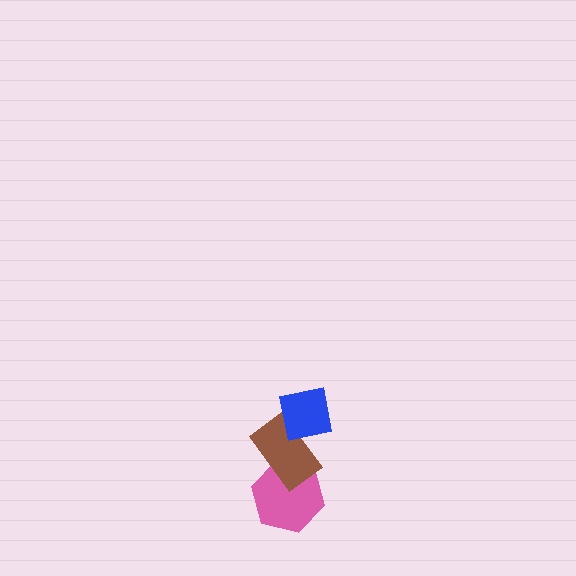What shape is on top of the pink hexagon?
The brown rectangle is on top of the pink hexagon.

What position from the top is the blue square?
The blue square is 1st from the top.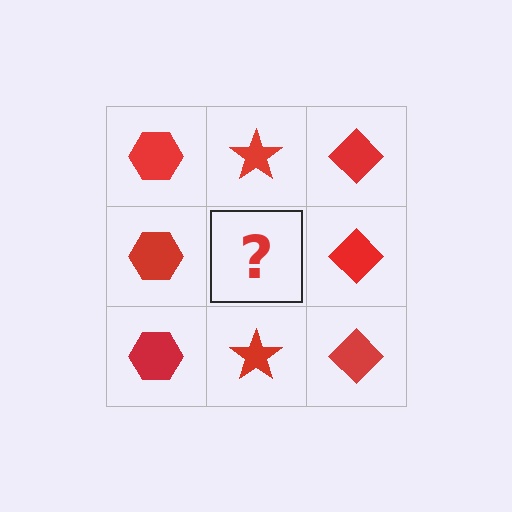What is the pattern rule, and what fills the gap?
The rule is that each column has a consistent shape. The gap should be filled with a red star.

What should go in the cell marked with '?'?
The missing cell should contain a red star.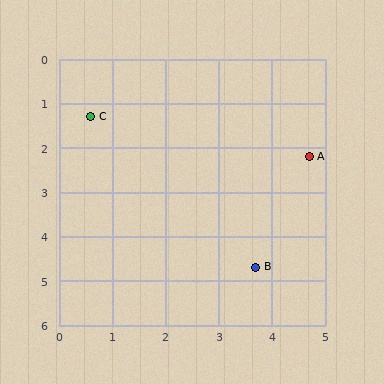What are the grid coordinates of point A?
Point A is at approximately (4.7, 2.2).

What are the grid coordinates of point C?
Point C is at approximately (0.6, 1.3).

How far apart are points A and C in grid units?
Points A and C are about 4.2 grid units apart.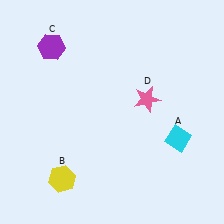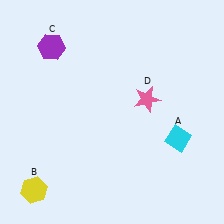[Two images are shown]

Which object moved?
The yellow hexagon (B) moved left.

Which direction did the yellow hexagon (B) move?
The yellow hexagon (B) moved left.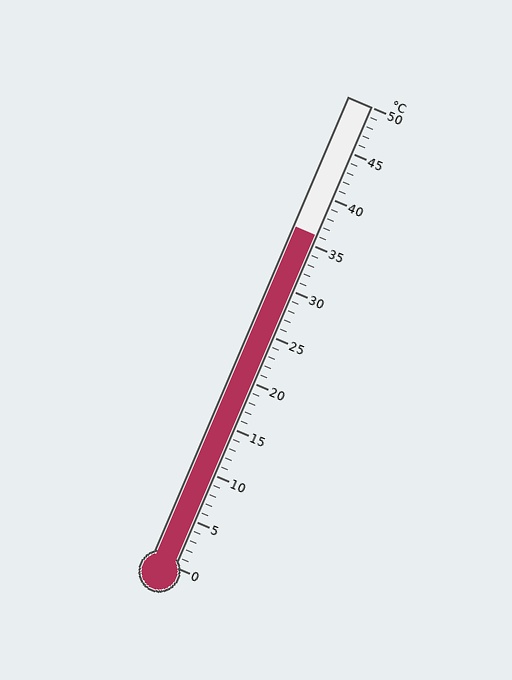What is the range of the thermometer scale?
The thermometer scale ranges from 0°C to 50°C.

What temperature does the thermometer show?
The thermometer shows approximately 36°C.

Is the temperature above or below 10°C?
The temperature is above 10°C.